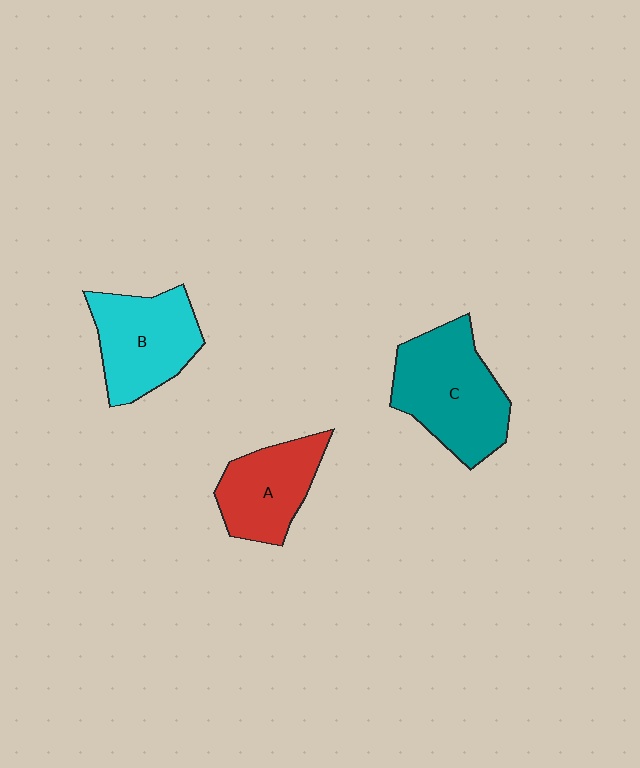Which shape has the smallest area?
Shape A (red).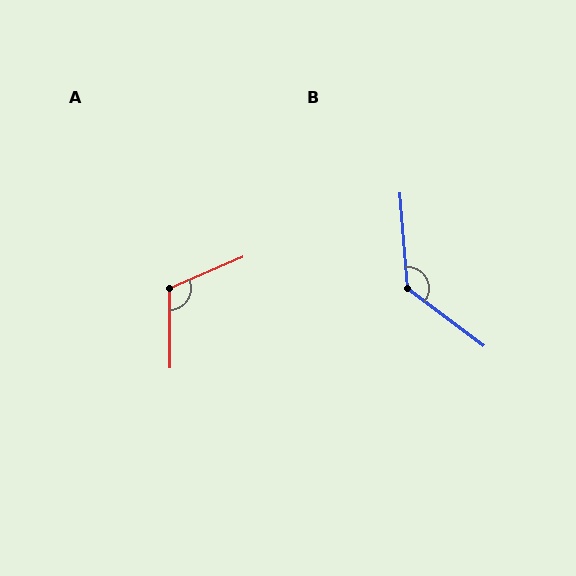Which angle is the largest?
B, at approximately 131 degrees.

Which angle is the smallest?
A, at approximately 113 degrees.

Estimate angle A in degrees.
Approximately 113 degrees.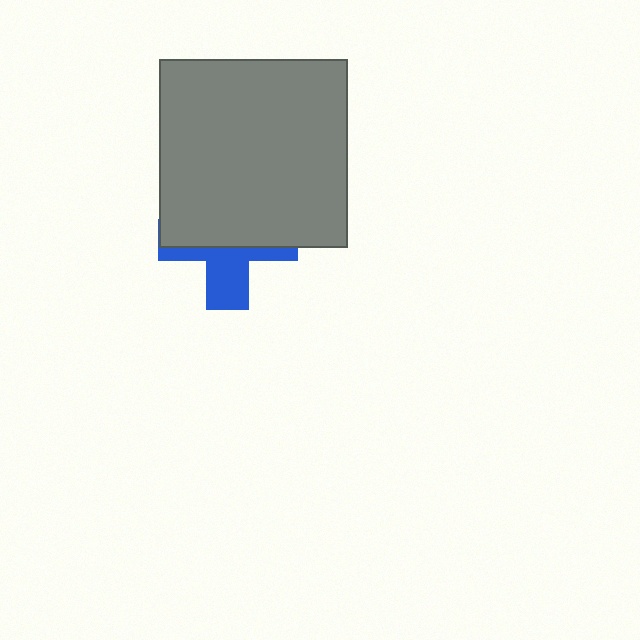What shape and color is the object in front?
The object in front is a gray square.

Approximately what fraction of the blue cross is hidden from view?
Roughly 59% of the blue cross is hidden behind the gray square.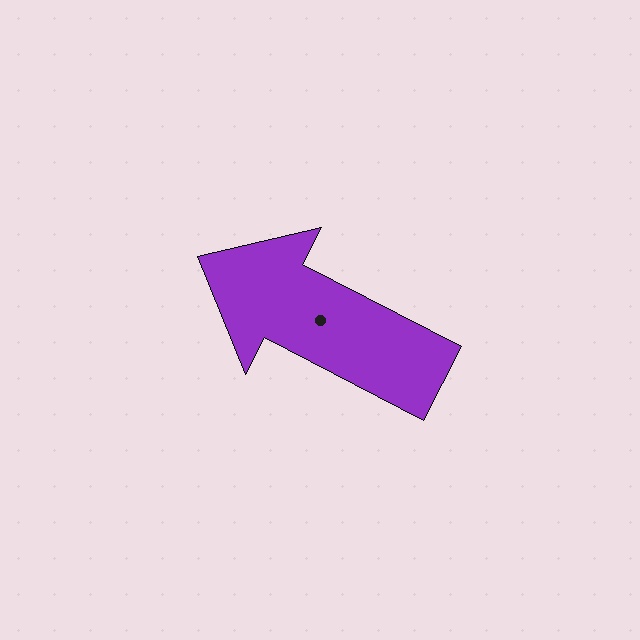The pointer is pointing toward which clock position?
Roughly 10 o'clock.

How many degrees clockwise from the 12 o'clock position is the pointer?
Approximately 297 degrees.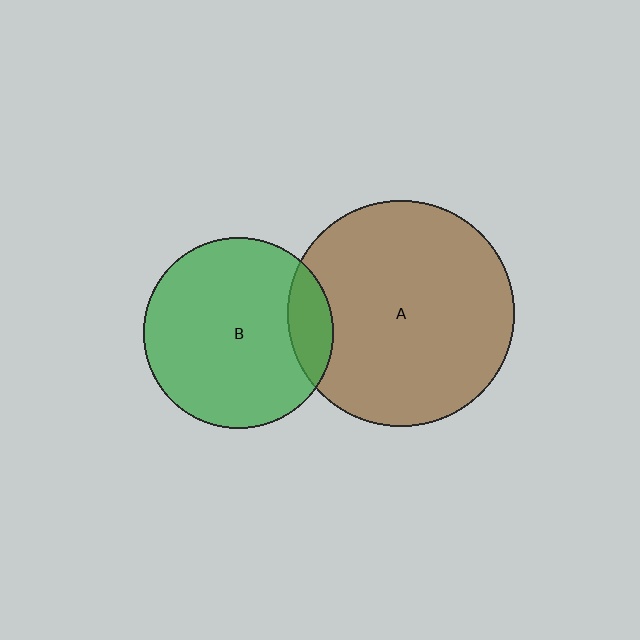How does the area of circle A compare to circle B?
Approximately 1.4 times.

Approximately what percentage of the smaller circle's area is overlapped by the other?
Approximately 15%.